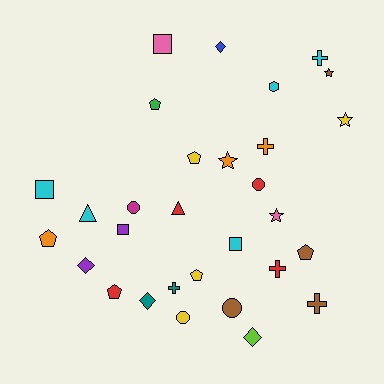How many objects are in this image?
There are 30 objects.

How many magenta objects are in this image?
There is 1 magenta object.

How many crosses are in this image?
There are 5 crosses.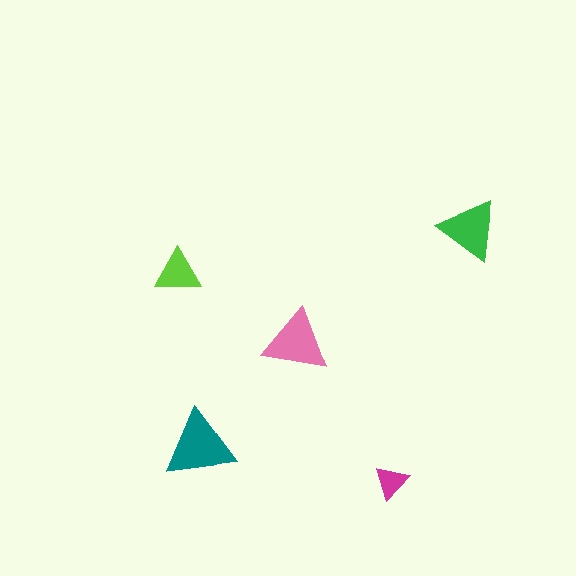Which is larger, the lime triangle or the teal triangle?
The teal one.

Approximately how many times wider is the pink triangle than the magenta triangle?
About 2 times wider.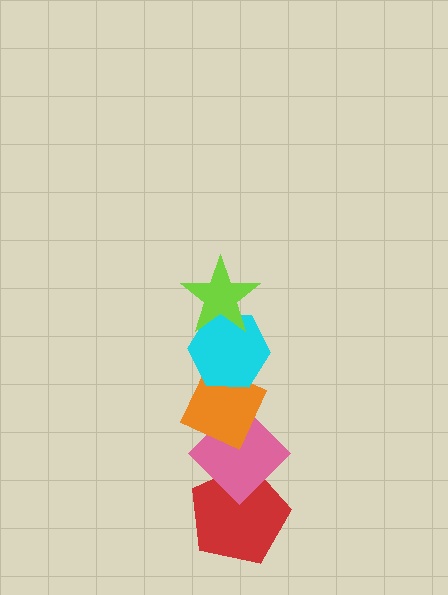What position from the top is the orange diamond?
The orange diamond is 3rd from the top.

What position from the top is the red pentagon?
The red pentagon is 5th from the top.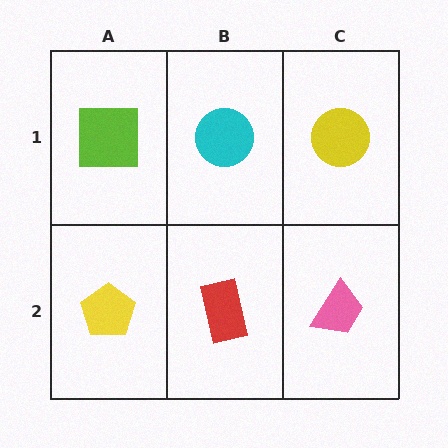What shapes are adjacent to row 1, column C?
A pink trapezoid (row 2, column C), a cyan circle (row 1, column B).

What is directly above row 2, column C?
A yellow circle.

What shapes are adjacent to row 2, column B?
A cyan circle (row 1, column B), a yellow pentagon (row 2, column A), a pink trapezoid (row 2, column C).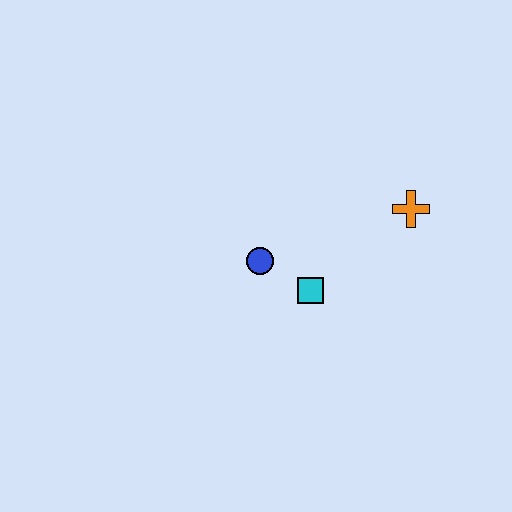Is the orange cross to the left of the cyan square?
No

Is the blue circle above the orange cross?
No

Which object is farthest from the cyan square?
The orange cross is farthest from the cyan square.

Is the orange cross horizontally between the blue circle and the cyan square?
No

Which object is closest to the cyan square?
The blue circle is closest to the cyan square.